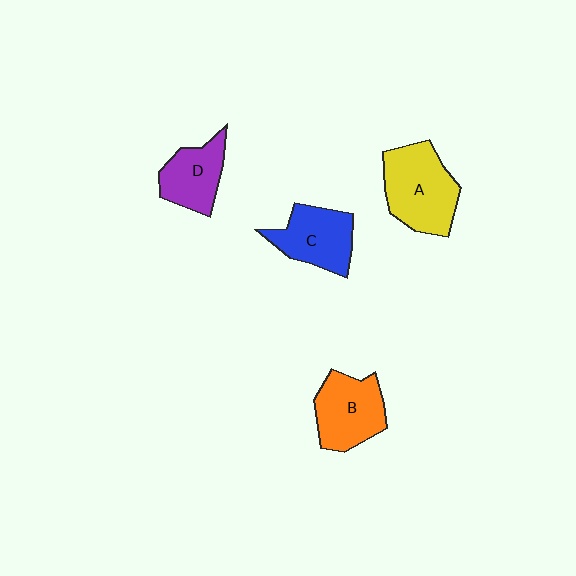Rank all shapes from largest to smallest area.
From largest to smallest: A (yellow), B (orange), C (blue), D (purple).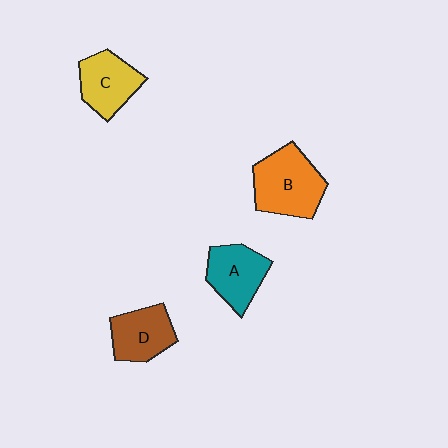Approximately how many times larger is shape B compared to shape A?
Approximately 1.3 times.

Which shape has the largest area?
Shape B (orange).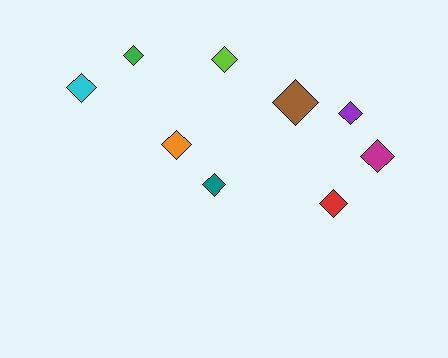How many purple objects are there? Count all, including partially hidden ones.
There is 1 purple object.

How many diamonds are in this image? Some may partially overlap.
There are 9 diamonds.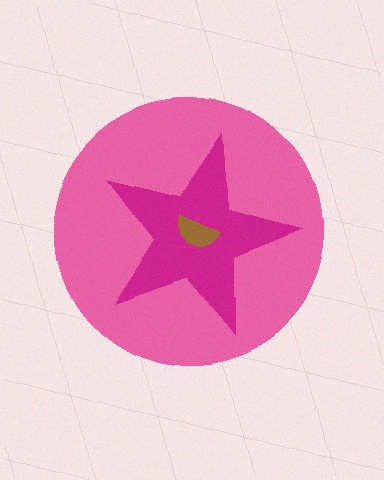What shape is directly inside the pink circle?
The magenta star.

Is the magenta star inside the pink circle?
Yes.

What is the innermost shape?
The brown semicircle.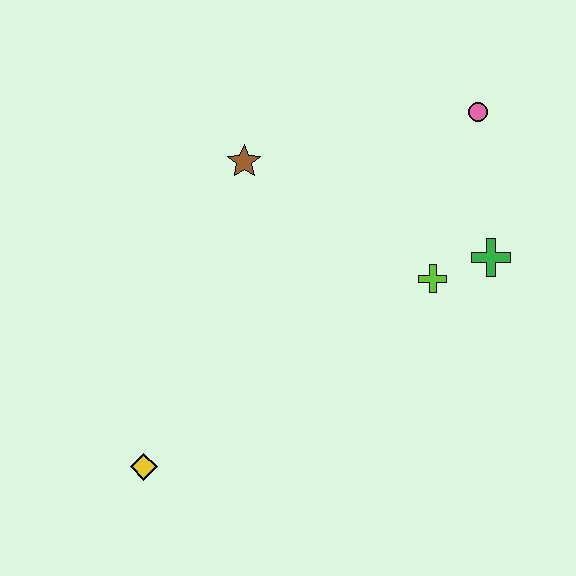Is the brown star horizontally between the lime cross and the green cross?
No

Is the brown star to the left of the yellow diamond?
No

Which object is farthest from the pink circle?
The yellow diamond is farthest from the pink circle.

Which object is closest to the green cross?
The lime cross is closest to the green cross.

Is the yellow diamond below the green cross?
Yes